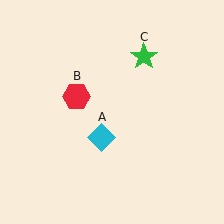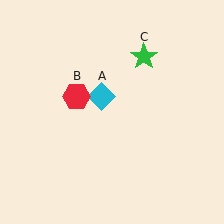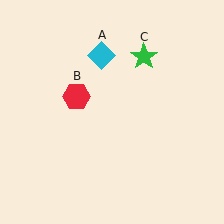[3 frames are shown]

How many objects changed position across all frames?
1 object changed position: cyan diamond (object A).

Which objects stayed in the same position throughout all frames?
Red hexagon (object B) and green star (object C) remained stationary.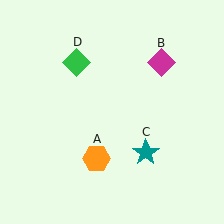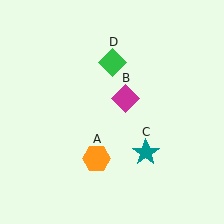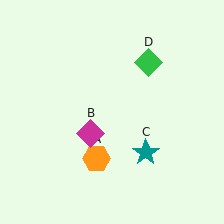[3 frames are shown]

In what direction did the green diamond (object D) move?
The green diamond (object D) moved right.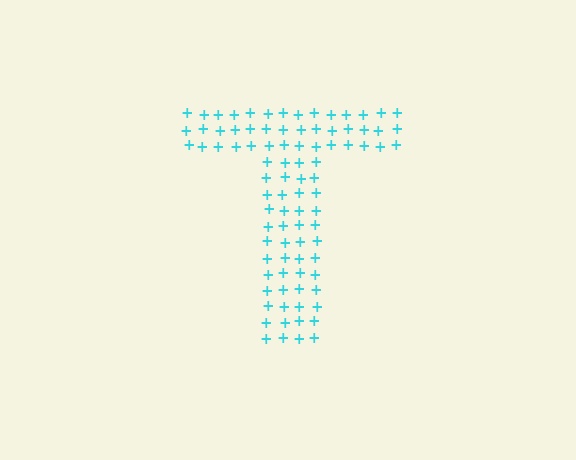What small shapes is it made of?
It is made of small plus signs.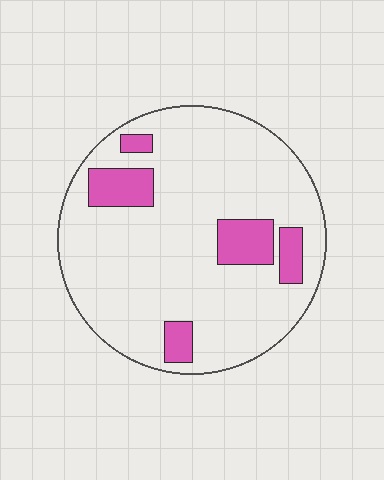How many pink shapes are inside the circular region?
5.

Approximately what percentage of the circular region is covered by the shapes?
Approximately 15%.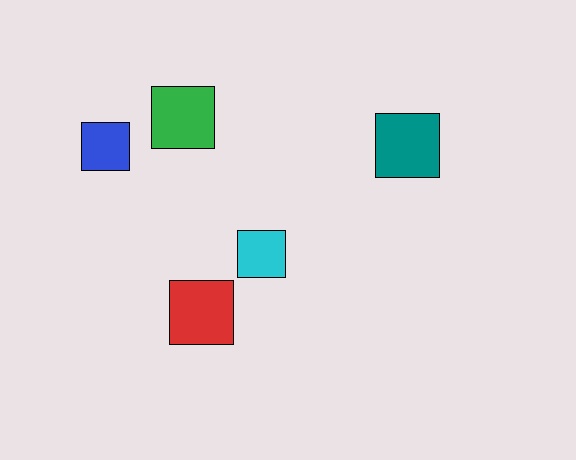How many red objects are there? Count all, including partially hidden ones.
There is 1 red object.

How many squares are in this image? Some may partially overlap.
There are 5 squares.